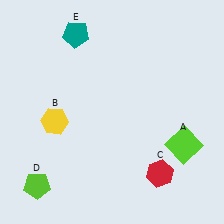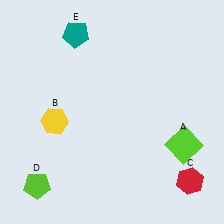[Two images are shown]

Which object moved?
The red hexagon (C) moved right.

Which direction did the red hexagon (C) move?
The red hexagon (C) moved right.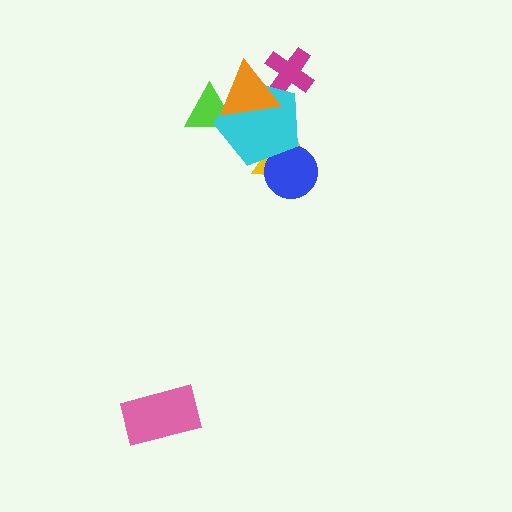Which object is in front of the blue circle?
The cyan pentagon is in front of the blue circle.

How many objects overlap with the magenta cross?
2 objects overlap with the magenta cross.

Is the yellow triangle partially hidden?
Yes, it is partially covered by another shape.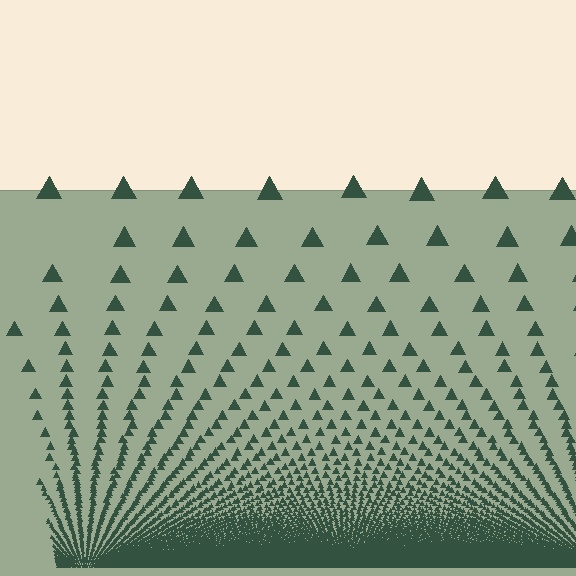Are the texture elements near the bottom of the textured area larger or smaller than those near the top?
Smaller. The gradient is inverted — elements near the bottom are smaller and denser.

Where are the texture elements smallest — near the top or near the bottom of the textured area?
Near the bottom.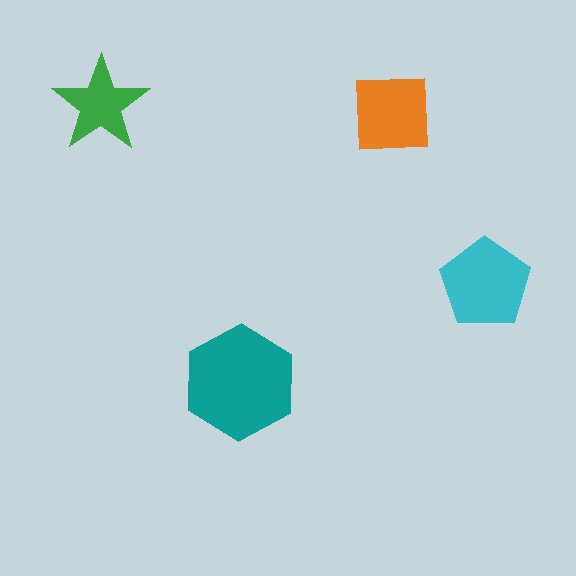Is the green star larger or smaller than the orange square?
Smaller.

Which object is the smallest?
The green star.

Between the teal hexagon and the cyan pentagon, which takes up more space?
The teal hexagon.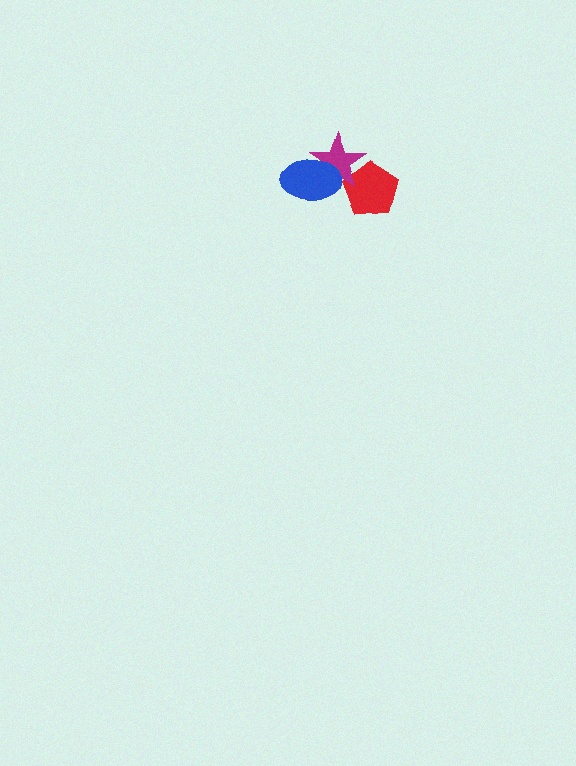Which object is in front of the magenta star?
The blue ellipse is in front of the magenta star.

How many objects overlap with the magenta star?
2 objects overlap with the magenta star.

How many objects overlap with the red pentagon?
1 object overlaps with the red pentagon.